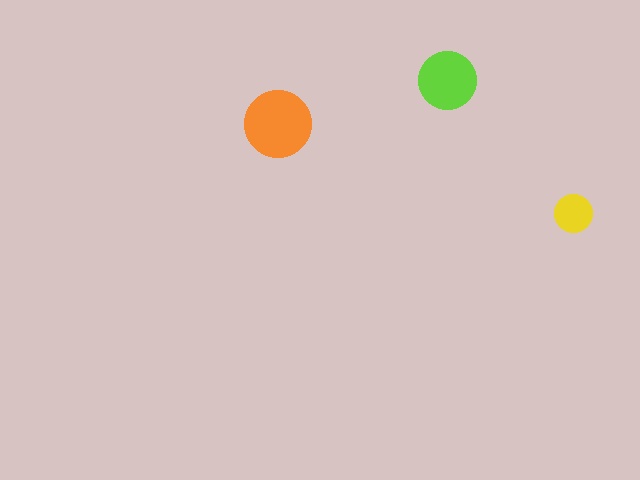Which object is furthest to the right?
The yellow circle is rightmost.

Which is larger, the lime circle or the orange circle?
The orange one.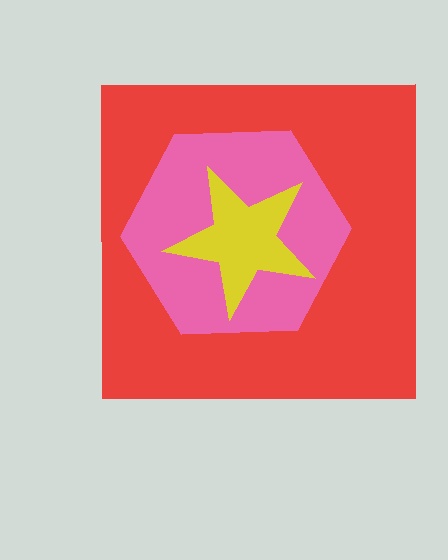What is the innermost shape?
The yellow star.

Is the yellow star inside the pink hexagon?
Yes.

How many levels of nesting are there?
3.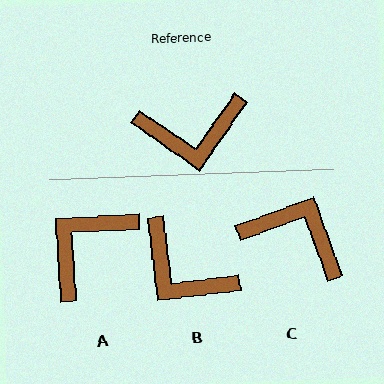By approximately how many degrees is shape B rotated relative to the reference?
Approximately 48 degrees clockwise.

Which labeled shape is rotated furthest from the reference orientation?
C, about 145 degrees away.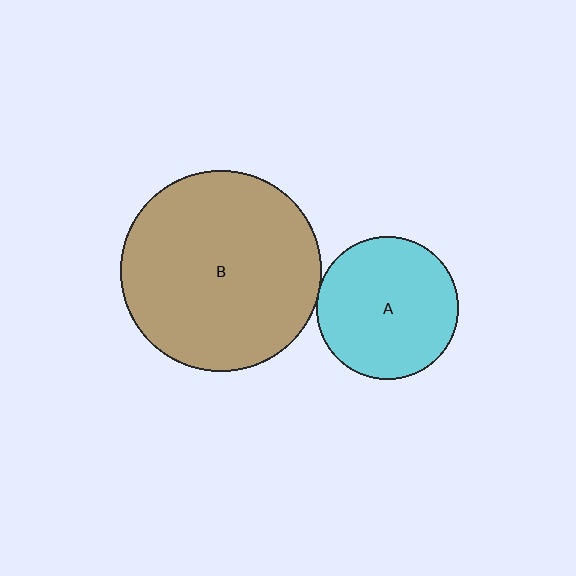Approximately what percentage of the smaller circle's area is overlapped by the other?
Approximately 5%.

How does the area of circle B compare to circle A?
Approximately 2.0 times.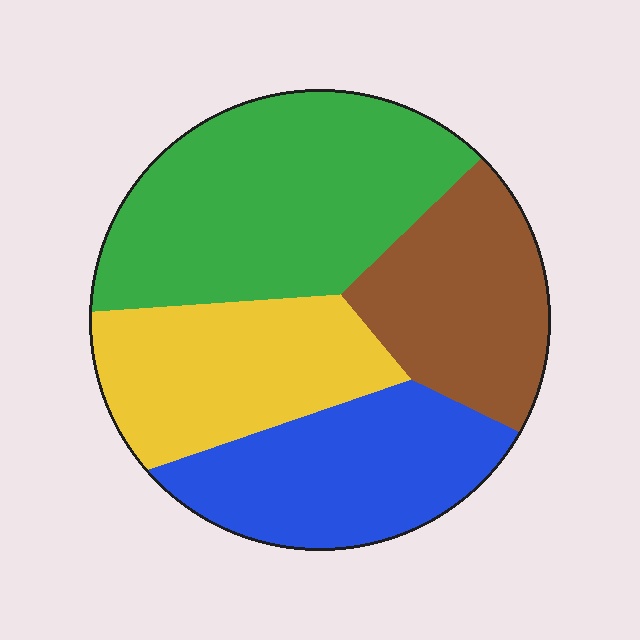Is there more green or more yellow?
Green.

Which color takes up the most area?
Green, at roughly 35%.